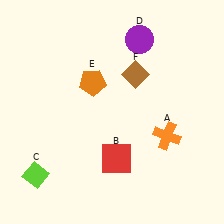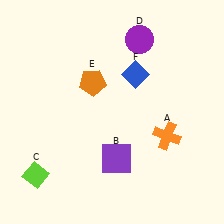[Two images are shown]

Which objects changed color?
B changed from red to purple. F changed from brown to blue.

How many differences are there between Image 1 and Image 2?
There are 2 differences between the two images.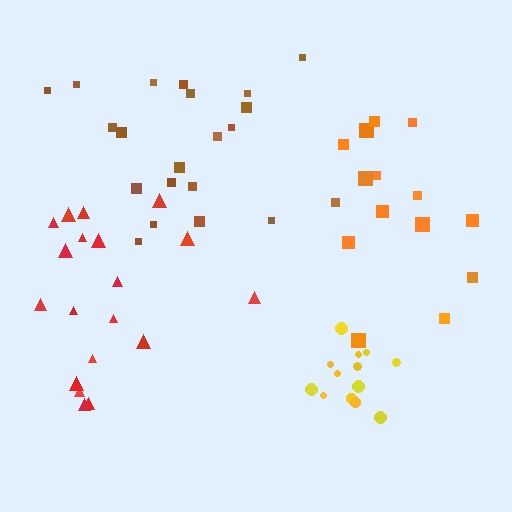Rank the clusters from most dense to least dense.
yellow, brown, red, orange.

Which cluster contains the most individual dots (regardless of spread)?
Brown (21).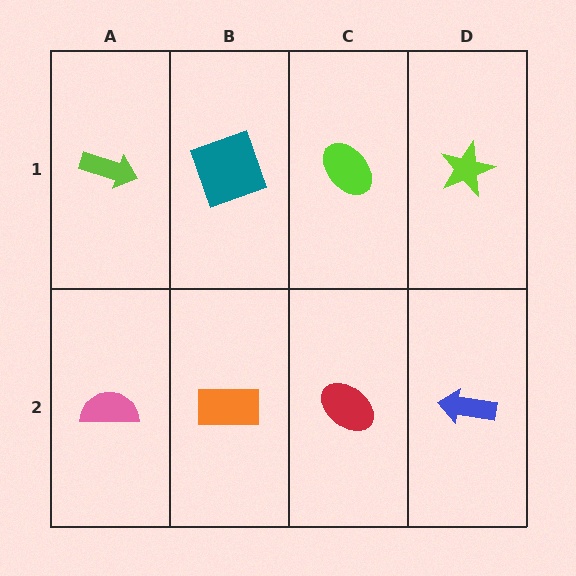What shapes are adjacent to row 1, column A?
A pink semicircle (row 2, column A), a teal square (row 1, column B).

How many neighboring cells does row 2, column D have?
2.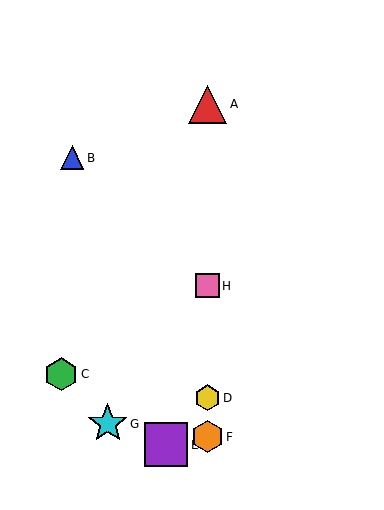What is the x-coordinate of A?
Object A is at x≈207.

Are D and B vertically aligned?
No, D is at x≈207 and B is at x≈72.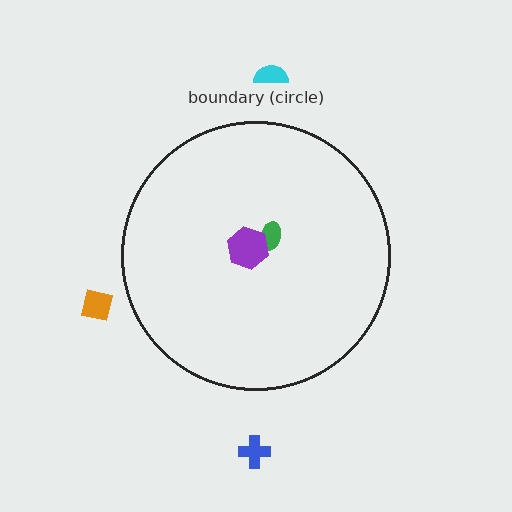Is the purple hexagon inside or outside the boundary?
Inside.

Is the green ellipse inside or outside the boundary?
Inside.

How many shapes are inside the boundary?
2 inside, 3 outside.